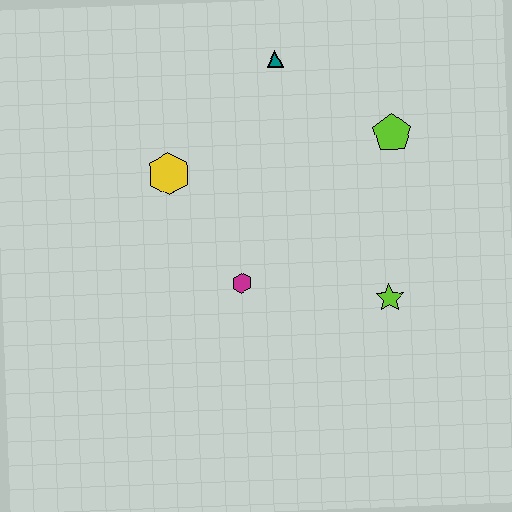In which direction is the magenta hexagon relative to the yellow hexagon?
The magenta hexagon is below the yellow hexagon.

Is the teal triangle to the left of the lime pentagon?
Yes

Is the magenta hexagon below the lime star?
No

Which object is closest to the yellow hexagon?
The magenta hexagon is closest to the yellow hexagon.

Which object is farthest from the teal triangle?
The lime star is farthest from the teal triangle.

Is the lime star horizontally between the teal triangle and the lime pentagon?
Yes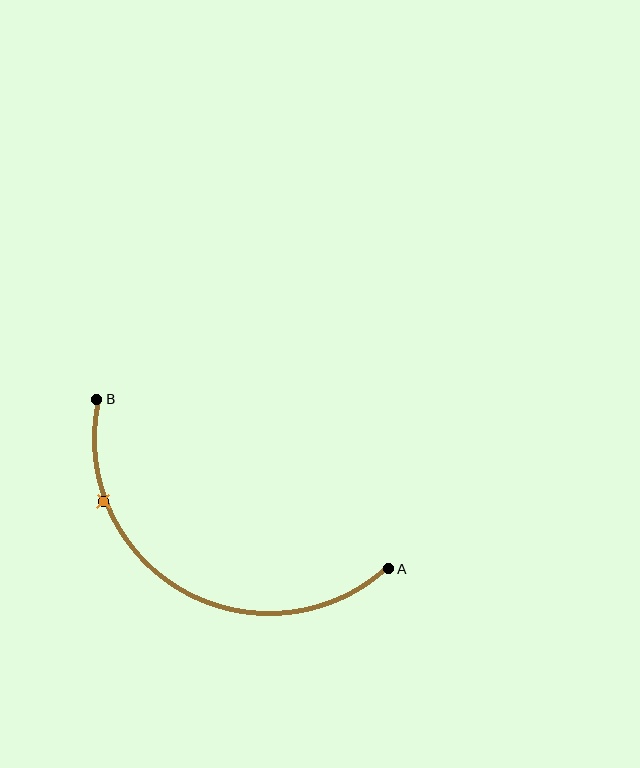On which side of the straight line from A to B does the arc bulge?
The arc bulges below the straight line connecting A and B.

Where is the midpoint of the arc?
The arc midpoint is the point on the curve farthest from the straight line joining A and B. It sits below that line.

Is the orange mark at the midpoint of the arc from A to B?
No. The orange mark lies on the arc but is closer to endpoint B. The arc midpoint would be at the point on the curve equidistant along the arc from both A and B.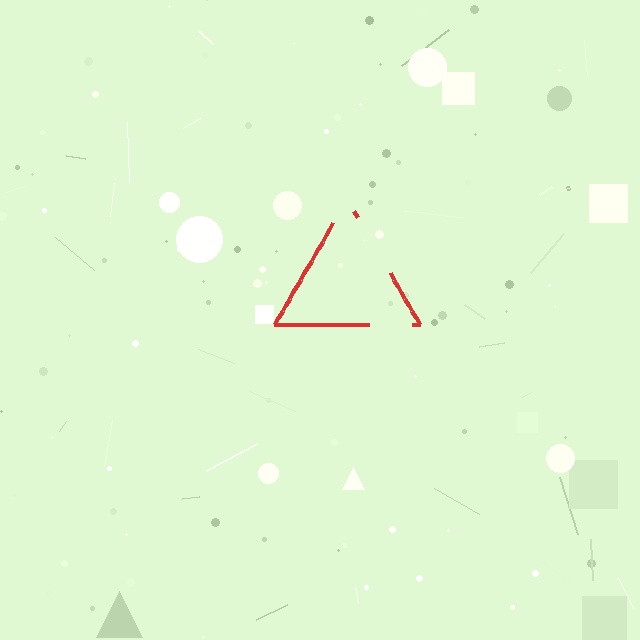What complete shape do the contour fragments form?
The contour fragments form a triangle.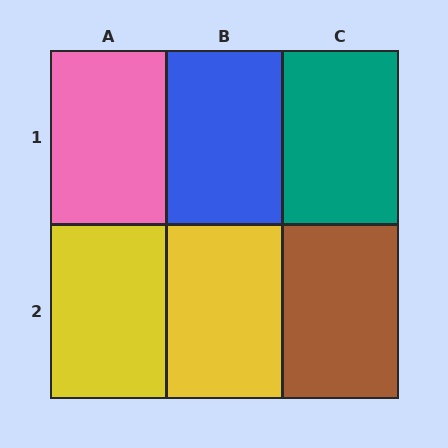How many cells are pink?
1 cell is pink.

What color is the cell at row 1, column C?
Teal.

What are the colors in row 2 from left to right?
Yellow, yellow, brown.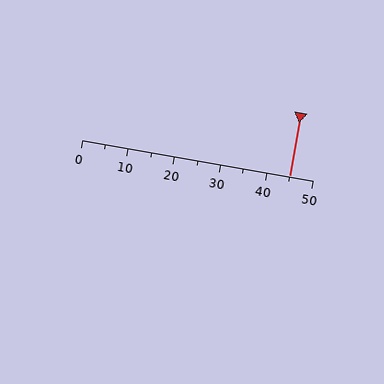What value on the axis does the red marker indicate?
The marker indicates approximately 45.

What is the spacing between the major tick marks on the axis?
The major ticks are spaced 10 apart.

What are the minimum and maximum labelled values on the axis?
The axis runs from 0 to 50.